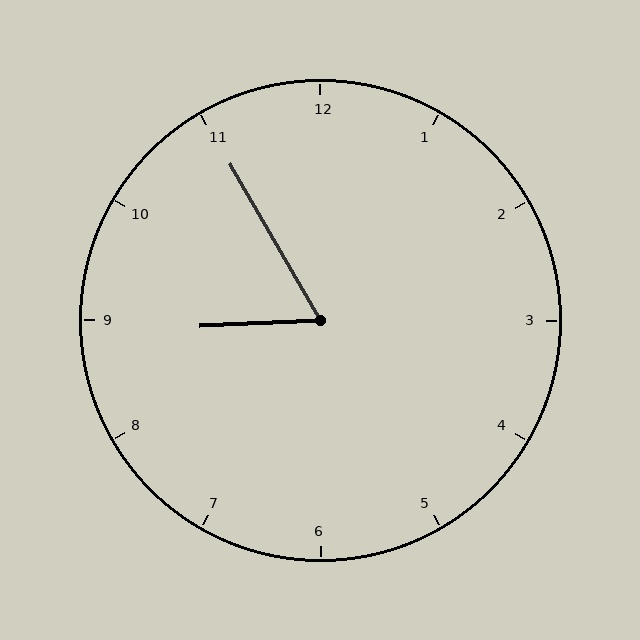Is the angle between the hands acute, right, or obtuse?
It is acute.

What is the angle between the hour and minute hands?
Approximately 62 degrees.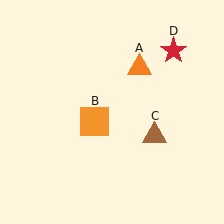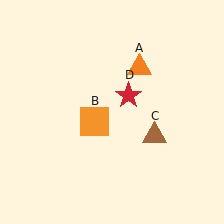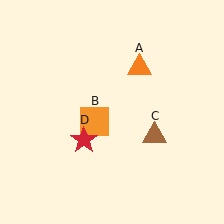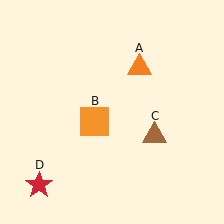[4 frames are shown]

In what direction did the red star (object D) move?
The red star (object D) moved down and to the left.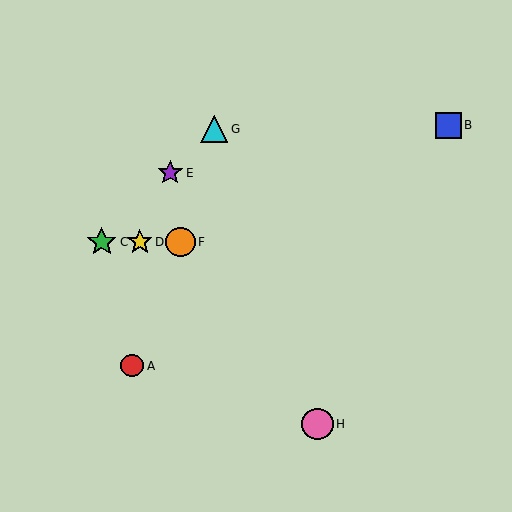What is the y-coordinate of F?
Object F is at y≈242.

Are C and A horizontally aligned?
No, C is at y≈242 and A is at y≈366.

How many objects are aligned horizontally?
3 objects (C, D, F) are aligned horizontally.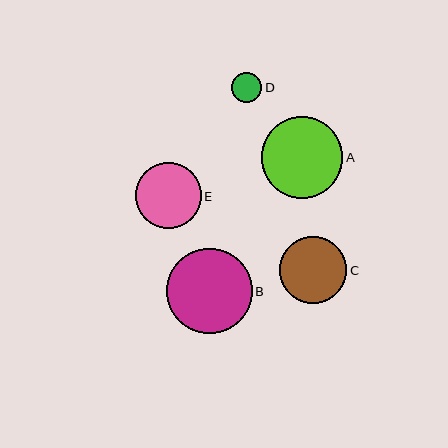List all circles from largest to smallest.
From largest to smallest: B, A, C, E, D.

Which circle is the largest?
Circle B is the largest with a size of approximately 85 pixels.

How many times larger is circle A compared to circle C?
Circle A is approximately 1.2 times the size of circle C.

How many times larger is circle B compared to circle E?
Circle B is approximately 1.3 times the size of circle E.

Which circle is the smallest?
Circle D is the smallest with a size of approximately 30 pixels.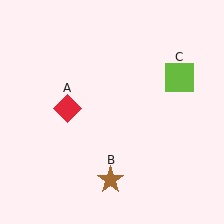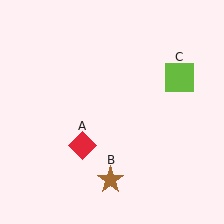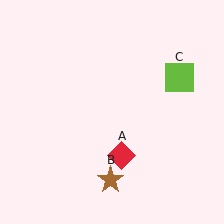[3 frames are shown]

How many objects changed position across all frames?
1 object changed position: red diamond (object A).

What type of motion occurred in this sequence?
The red diamond (object A) rotated counterclockwise around the center of the scene.